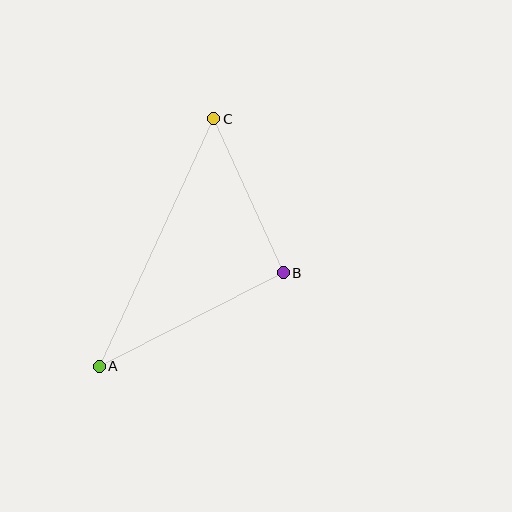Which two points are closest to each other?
Points B and C are closest to each other.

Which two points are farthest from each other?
Points A and C are farthest from each other.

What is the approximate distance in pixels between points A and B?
The distance between A and B is approximately 206 pixels.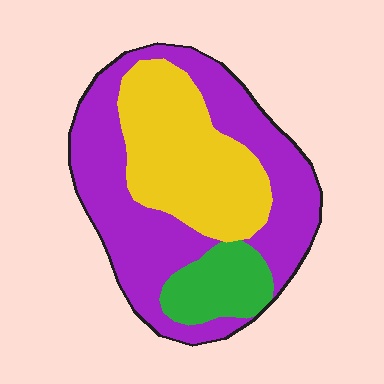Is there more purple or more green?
Purple.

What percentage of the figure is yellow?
Yellow takes up about one third (1/3) of the figure.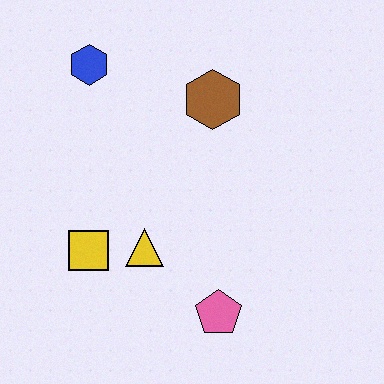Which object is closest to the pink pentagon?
The yellow triangle is closest to the pink pentagon.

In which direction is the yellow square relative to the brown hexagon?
The yellow square is below the brown hexagon.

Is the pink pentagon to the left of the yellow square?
No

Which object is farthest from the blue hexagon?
The pink pentagon is farthest from the blue hexagon.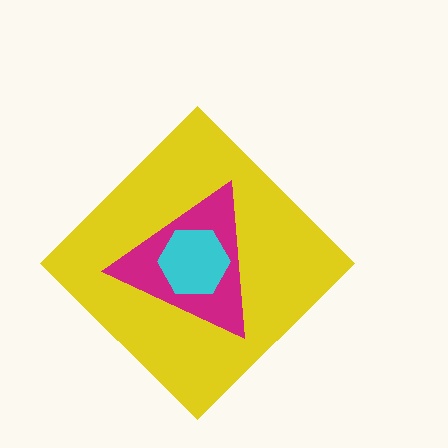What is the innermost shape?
The cyan hexagon.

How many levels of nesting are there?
3.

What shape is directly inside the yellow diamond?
The magenta triangle.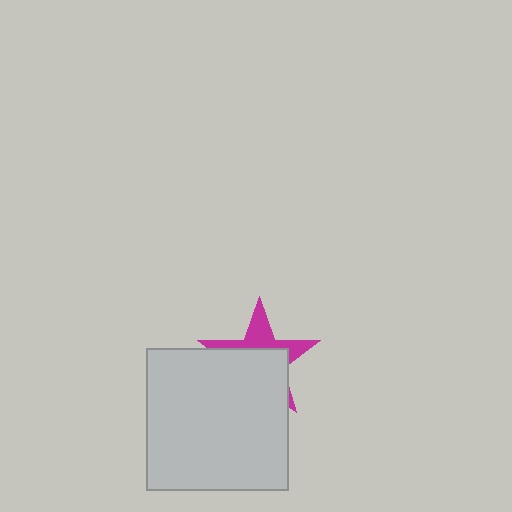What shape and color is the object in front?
The object in front is a light gray square.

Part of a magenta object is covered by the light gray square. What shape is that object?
It is a star.